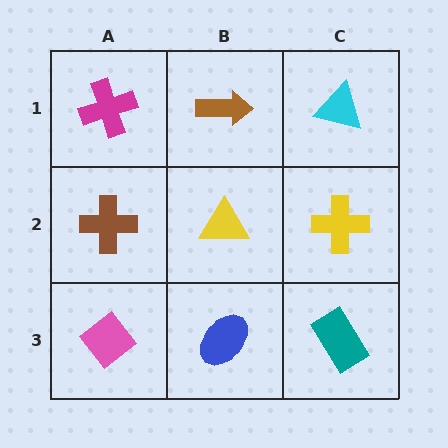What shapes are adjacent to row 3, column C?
A yellow cross (row 2, column C), a blue ellipse (row 3, column B).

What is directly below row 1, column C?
A yellow cross.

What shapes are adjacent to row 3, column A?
A brown cross (row 2, column A), a blue ellipse (row 3, column B).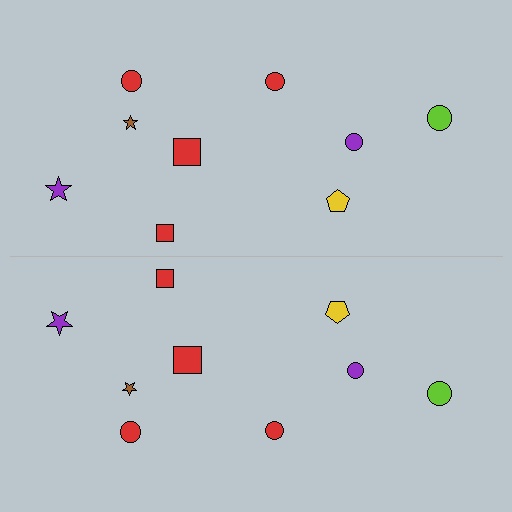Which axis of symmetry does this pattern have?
The pattern has a horizontal axis of symmetry running through the center of the image.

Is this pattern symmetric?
Yes, this pattern has bilateral (reflection) symmetry.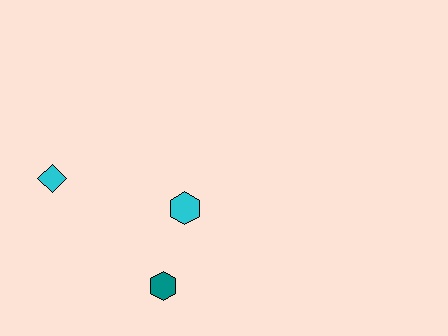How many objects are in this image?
There are 3 objects.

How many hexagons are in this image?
There are 2 hexagons.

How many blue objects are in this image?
There are no blue objects.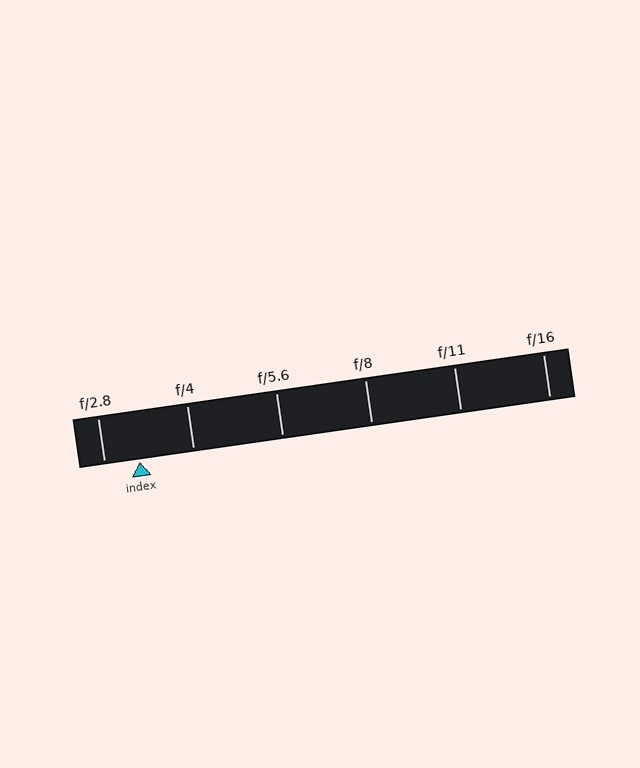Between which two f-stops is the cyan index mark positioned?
The index mark is between f/2.8 and f/4.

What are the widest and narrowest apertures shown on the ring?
The widest aperture shown is f/2.8 and the narrowest is f/16.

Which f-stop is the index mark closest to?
The index mark is closest to f/2.8.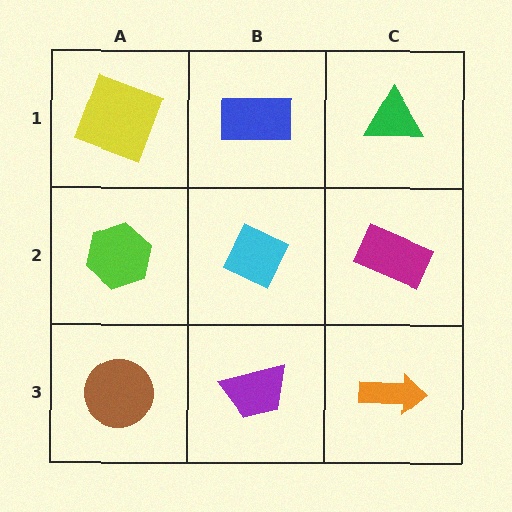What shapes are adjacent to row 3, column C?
A magenta rectangle (row 2, column C), a purple trapezoid (row 3, column B).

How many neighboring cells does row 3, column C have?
2.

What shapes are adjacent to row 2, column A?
A yellow square (row 1, column A), a brown circle (row 3, column A), a cyan diamond (row 2, column B).